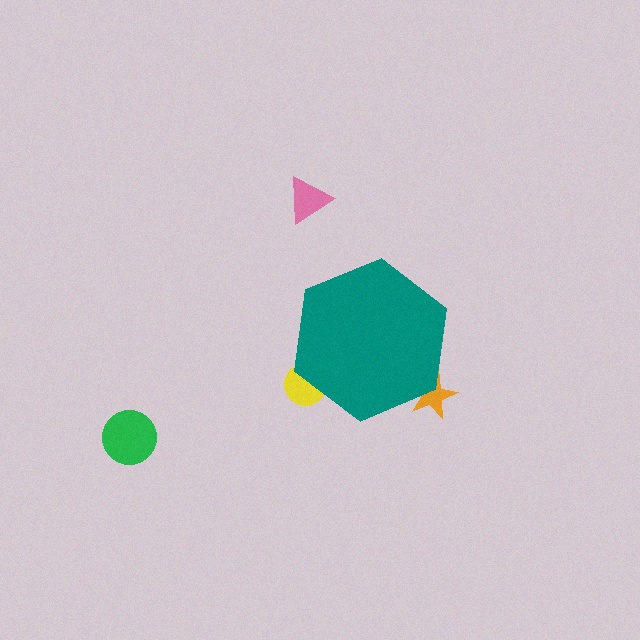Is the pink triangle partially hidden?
No, the pink triangle is fully visible.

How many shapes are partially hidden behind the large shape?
2 shapes are partially hidden.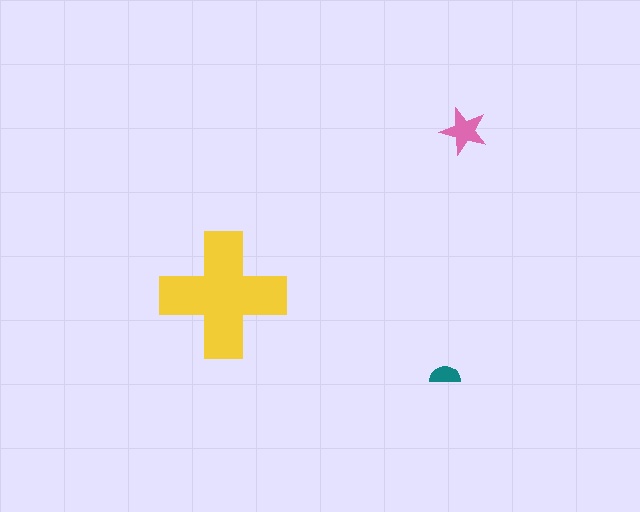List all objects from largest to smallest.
The yellow cross, the pink star, the teal semicircle.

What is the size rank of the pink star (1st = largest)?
2nd.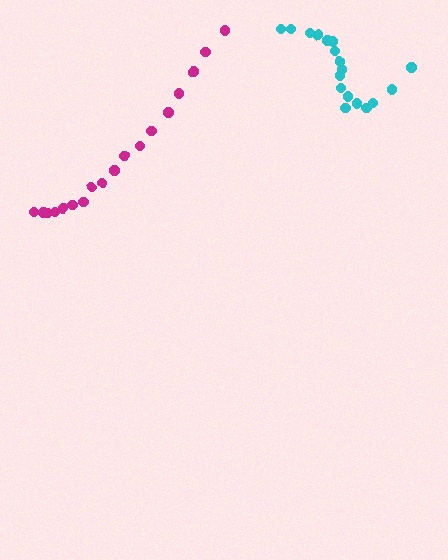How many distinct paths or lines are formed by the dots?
There are 2 distinct paths.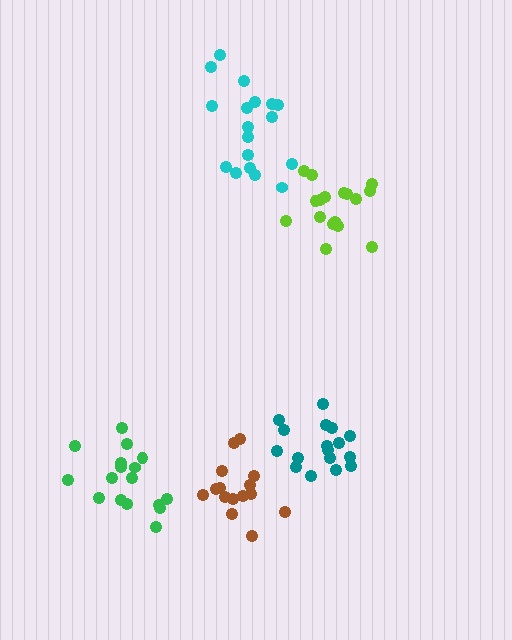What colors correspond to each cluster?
The clusters are colored: green, teal, cyan, lime, brown.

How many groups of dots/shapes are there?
There are 5 groups.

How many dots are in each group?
Group 1: 17 dots, Group 2: 17 dots, Group 3: 18 dots, Group 4: 17 dots, Group 5: 15 dots (84 total).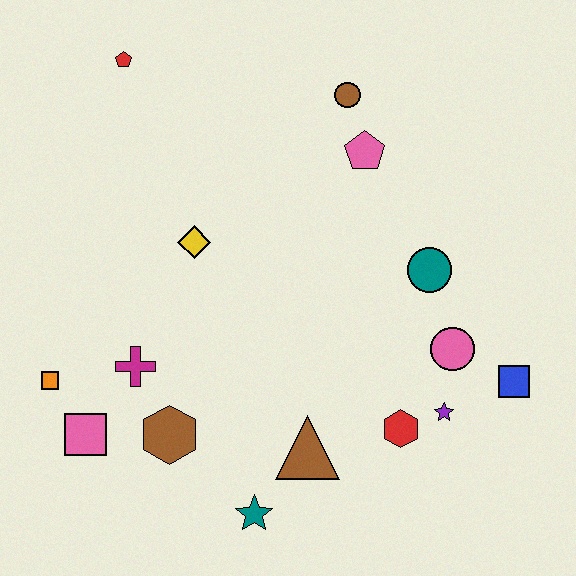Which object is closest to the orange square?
The pink square is closest to the orange square.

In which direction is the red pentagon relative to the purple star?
The red pentagon is above the purple star.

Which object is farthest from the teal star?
The red pentagon is farthest from the teal star.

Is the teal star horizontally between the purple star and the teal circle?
No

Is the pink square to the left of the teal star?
Yes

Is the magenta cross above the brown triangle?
Yes